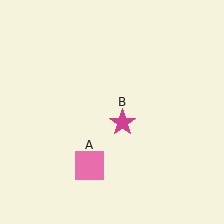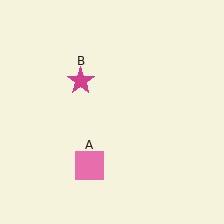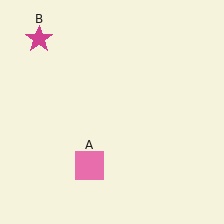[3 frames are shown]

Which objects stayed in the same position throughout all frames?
Pink square (object A) remained stationary.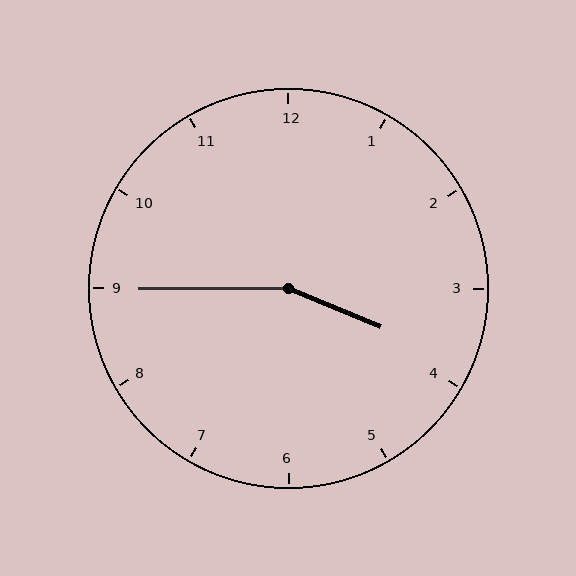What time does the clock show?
3:45.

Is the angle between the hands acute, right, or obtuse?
It is obtuse.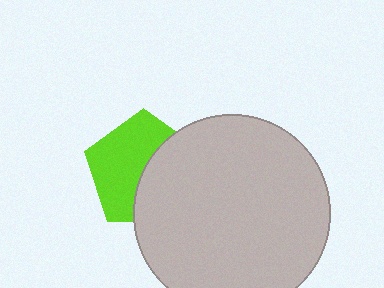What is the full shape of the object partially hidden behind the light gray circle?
The partially hidden object is a lime pentagon.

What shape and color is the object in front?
The object in front is a light gray circle.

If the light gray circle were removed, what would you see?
You would see the complete lime pentagon.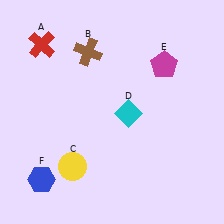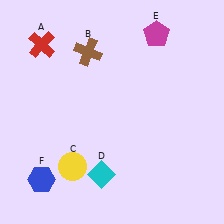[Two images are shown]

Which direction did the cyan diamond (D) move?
The cyan diamond (D) moved down.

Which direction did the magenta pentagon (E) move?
The magenta pentagon (E) moved up.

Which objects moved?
The objects that moved are: the cyan diamond (D), the magenta pentagon (E).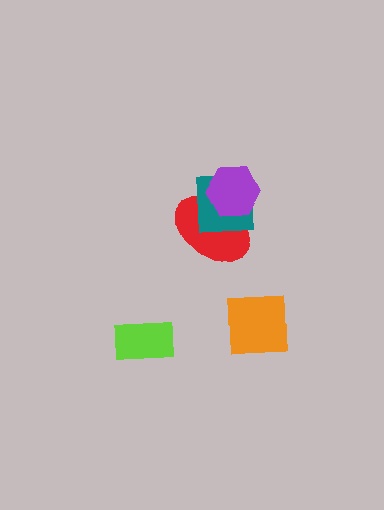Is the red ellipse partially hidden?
Yes, it is partially covered by another shape.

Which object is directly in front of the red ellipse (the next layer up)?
The teal square is directly in front of the red ellipse.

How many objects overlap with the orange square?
0 objects overlap with the orange square.